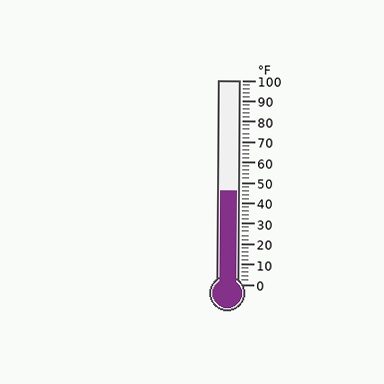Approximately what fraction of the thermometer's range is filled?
The thermometer is filled to approximately 45% of its range.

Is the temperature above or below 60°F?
The temperature is below 60°F.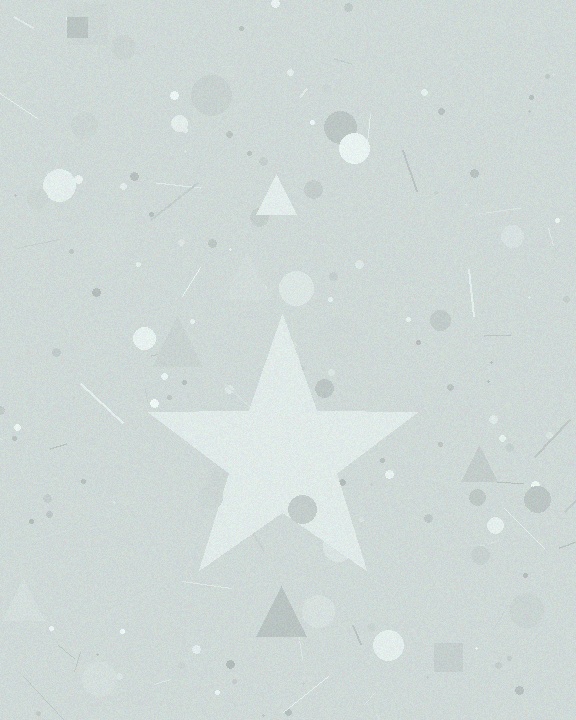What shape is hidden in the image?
A star is hidden in the image.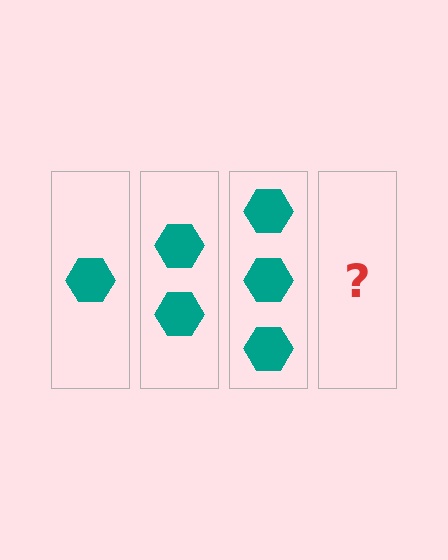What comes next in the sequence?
The next element should be 4 hexagons.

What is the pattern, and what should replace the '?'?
The pattern is that each step adds one more hexagon. The '?' should be 4 hexagons.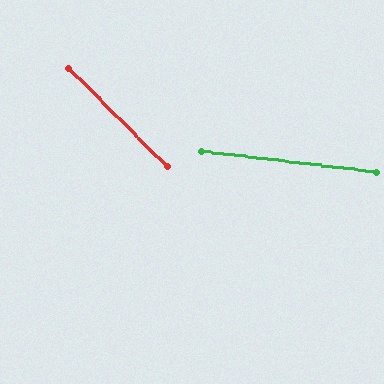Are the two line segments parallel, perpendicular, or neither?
Neither parallel nor perpendicular — they differ by about 38°.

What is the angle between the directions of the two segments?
Approximately 38 degrees.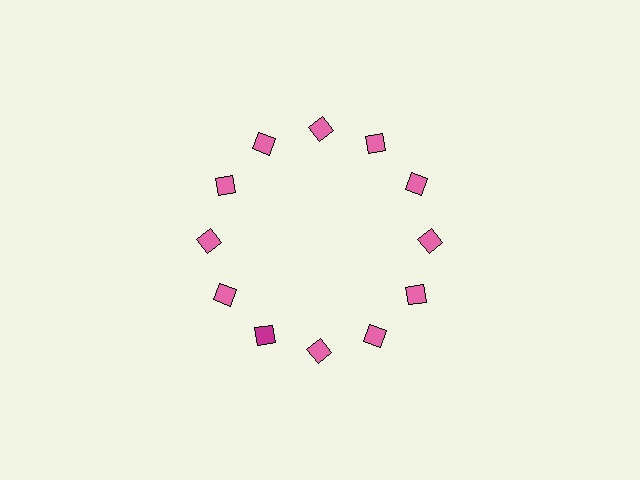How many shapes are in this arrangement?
There are 12 shapes arranged in a ring pattern.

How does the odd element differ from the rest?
It has a different color: magenta instead of pink.